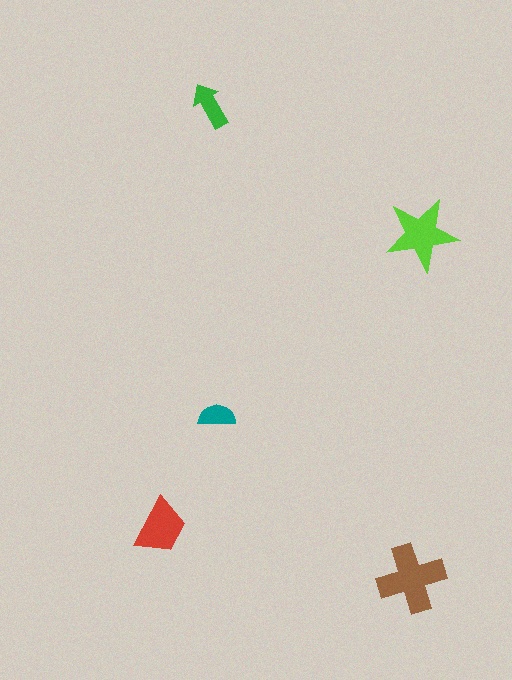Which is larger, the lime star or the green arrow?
The lime star.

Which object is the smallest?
The teal semicircle.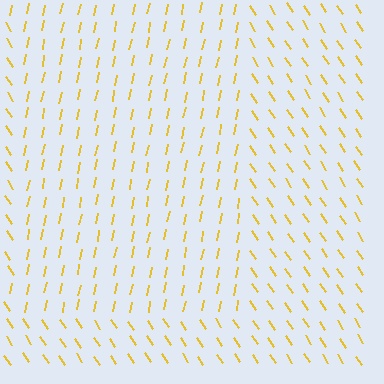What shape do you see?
I see a rectangle.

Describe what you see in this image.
The image is filled with small yellow line segments. A rectangle region in the image has lines oriented differently from the surrounding lines, creating a visible texture boundary.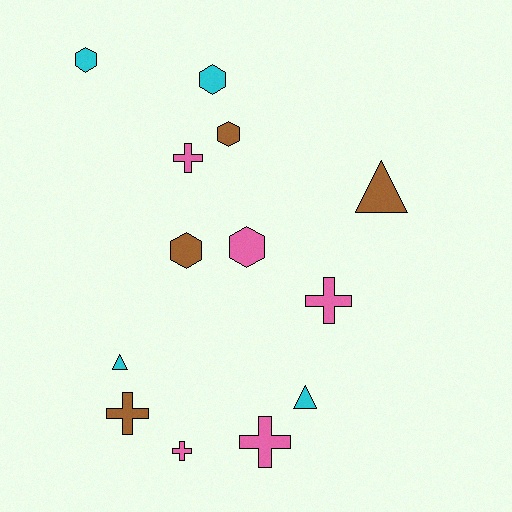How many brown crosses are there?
There is 1 brown cross.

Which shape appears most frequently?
Cross, with 5 objects.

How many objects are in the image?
There are 13 objects.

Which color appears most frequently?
Pink, with 5 objects.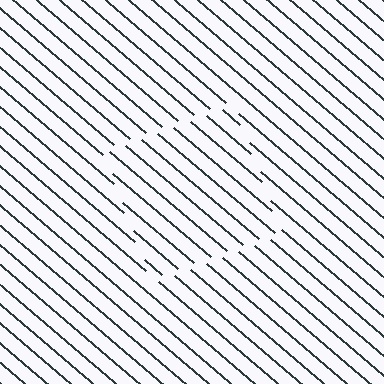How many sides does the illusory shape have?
4 sides — the line-ends trace a square.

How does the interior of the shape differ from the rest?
The interior of the shape contains the same grating, shifted by half a period — the contour is defined by the phase discontinuity where line-ends from the inner and outer gratings abut.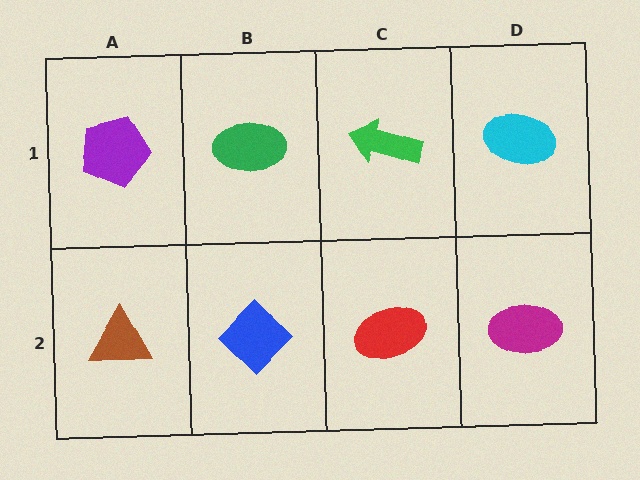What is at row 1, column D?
A cyan ellipse.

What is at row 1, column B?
A green ellipse.